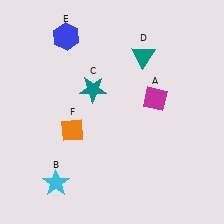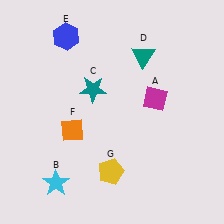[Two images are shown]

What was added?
A yellow pentagon (G) was added in Image 2.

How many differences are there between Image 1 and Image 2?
There is 1 difference between the two images.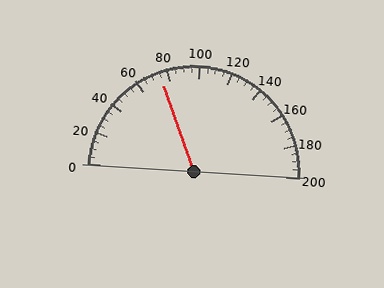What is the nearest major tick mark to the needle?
The nearest major tick mark is 80.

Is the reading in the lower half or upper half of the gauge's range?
The reading is in the lower half of the range (0 to 200).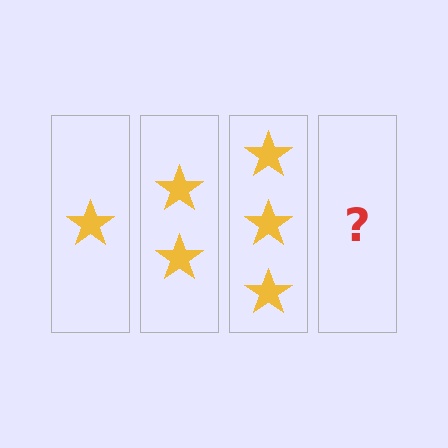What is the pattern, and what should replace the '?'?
The pattern is that each step adds one more star. The '?' should be 4 stars.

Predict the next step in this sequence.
The next step is 4 stars.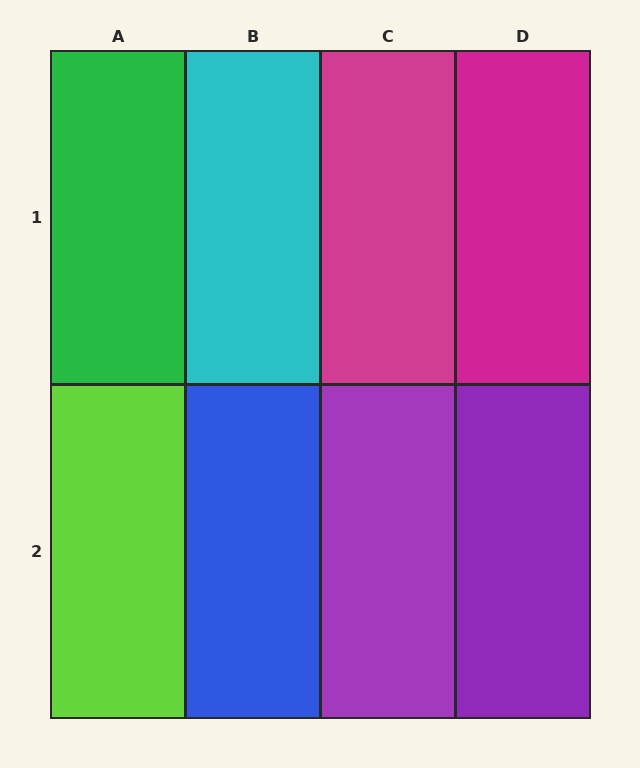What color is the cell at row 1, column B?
Cyan.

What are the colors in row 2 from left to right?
Lime, blue, purple, purple.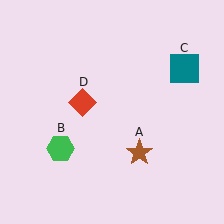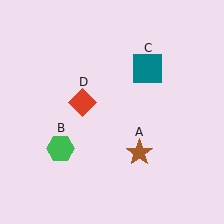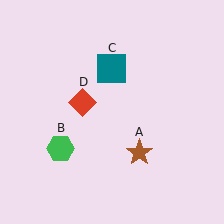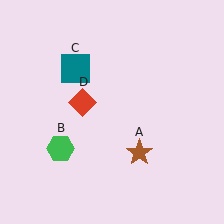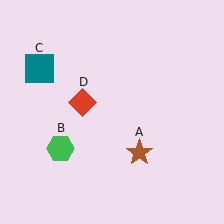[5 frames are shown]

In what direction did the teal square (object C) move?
The teal square (object C) moved left.